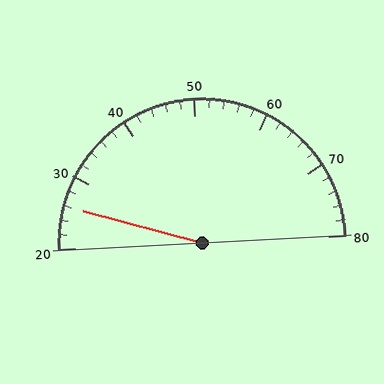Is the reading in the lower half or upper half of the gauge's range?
The reading is in the lower half of the range (20 to 80).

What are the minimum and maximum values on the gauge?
The gauge ranges from 20 to 80.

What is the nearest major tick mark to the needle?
The nearest major tick mark is 30.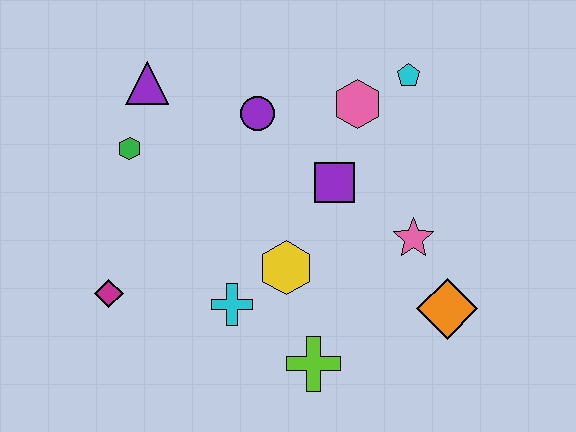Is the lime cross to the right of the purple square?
No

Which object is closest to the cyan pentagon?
The pink hexagon is closest to the cyan pentagon.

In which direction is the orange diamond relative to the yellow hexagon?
The orange diamond is to the right of the yellow hexagon.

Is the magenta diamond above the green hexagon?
No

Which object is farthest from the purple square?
The magenta diamond is farthest from the purple square.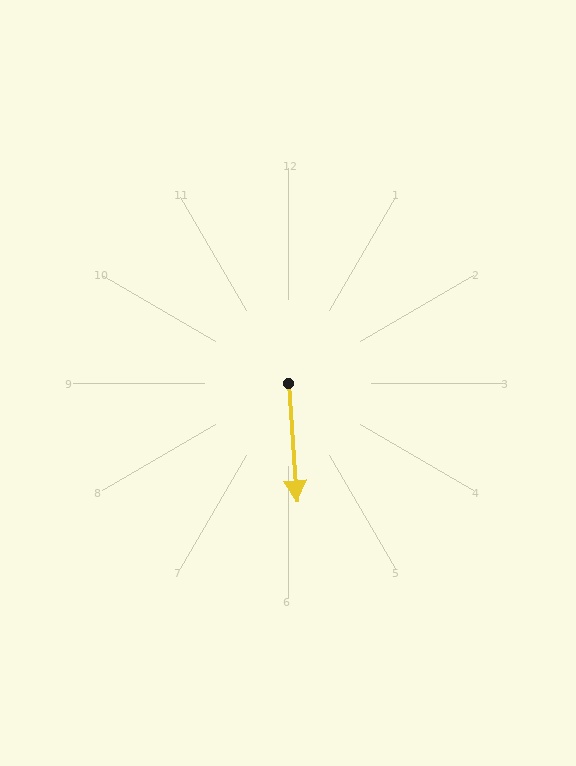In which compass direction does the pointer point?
South.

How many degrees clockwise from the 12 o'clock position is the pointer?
Approximately 176 degrees.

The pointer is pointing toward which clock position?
Roughly 6 o'clock.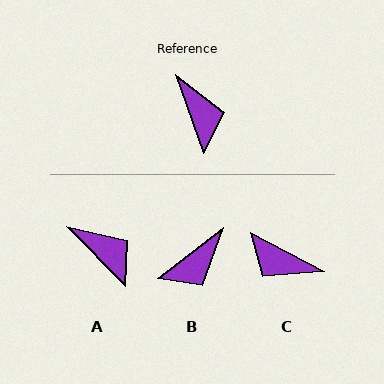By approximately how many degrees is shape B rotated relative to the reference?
Approximately 72 degrees clockwise.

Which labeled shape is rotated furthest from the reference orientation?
C, about 137 degrees away.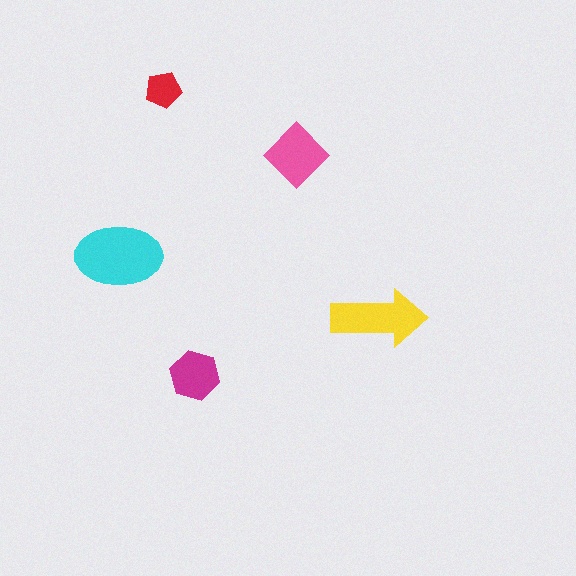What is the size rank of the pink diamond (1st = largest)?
3rd.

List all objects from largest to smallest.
The cyan ellipse, the yellow arrow, the pink diamond, the magenta hexagon, the red pentagon.